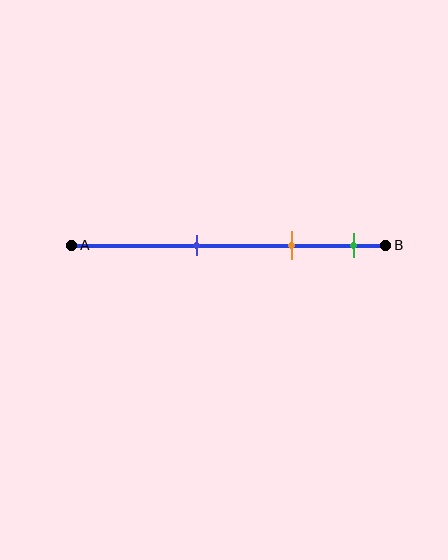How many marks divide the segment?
There are 3 marks dividing the segment.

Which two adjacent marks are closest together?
The orange and green marks are the closest adjacent pair.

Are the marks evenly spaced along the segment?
Yes, the marks are approximately evenly spaced.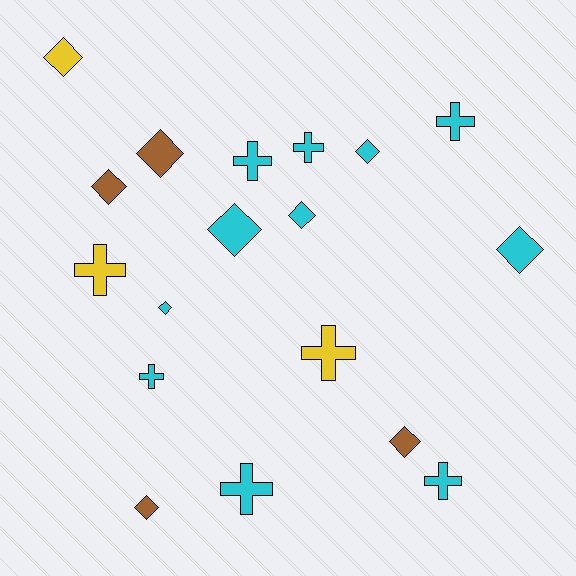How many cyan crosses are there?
There are 6 cyan crosses.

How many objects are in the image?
There are 18 objects.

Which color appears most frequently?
Cyan, with 11 objects.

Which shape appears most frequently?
Diamond, with 10 objects.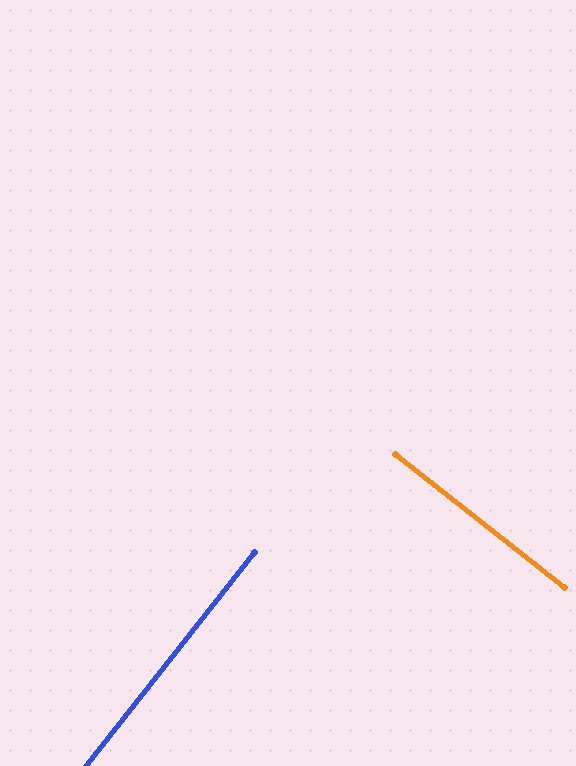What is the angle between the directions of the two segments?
Approximately 90 degrees.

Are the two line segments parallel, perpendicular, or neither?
Perpendicular — they meet at approximately 90°.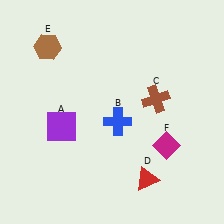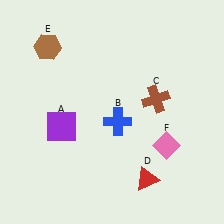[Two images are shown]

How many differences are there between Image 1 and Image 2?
There is 1 difference between the two images.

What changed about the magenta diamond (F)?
In Image 1, F is magenta. In Image 2, it changed to pink.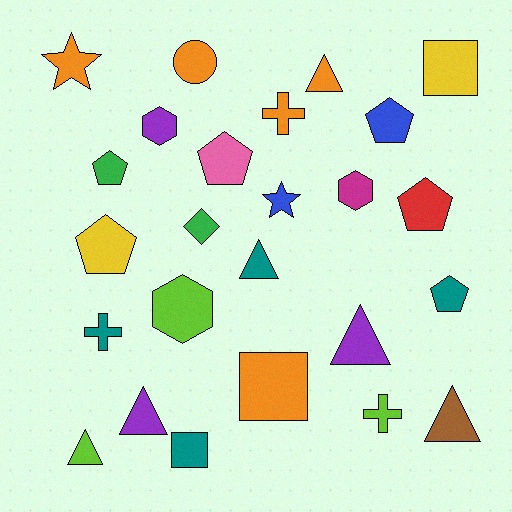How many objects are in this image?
There are 25 objects.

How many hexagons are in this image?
There are 3 hexagons.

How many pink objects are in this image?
There is 1 pink object.